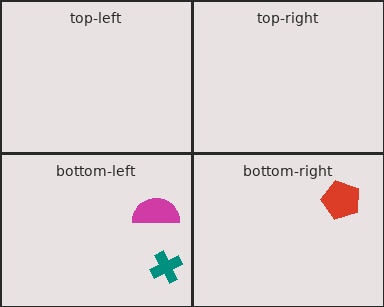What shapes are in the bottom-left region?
The teal cross, the magenta semicircle.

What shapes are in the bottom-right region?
The red pentagon.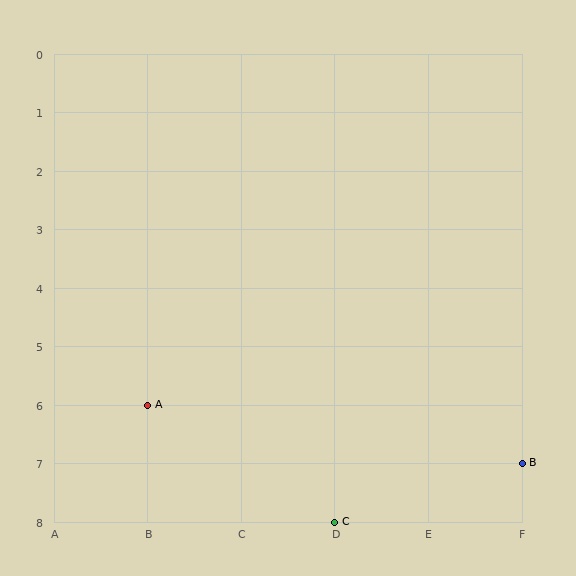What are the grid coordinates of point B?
Point B is at grid coordinates (F, 7).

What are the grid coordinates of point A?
Point A is at grid coordinates (B, 6).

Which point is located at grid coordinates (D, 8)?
Point C is at (D, 8).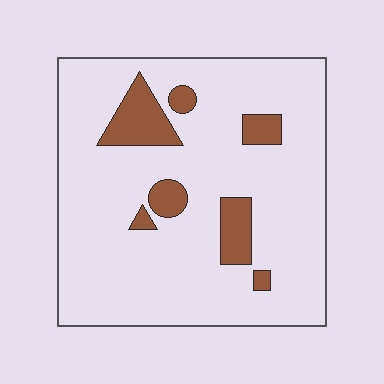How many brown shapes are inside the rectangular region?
7.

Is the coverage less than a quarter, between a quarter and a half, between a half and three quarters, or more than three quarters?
Less than a quarter.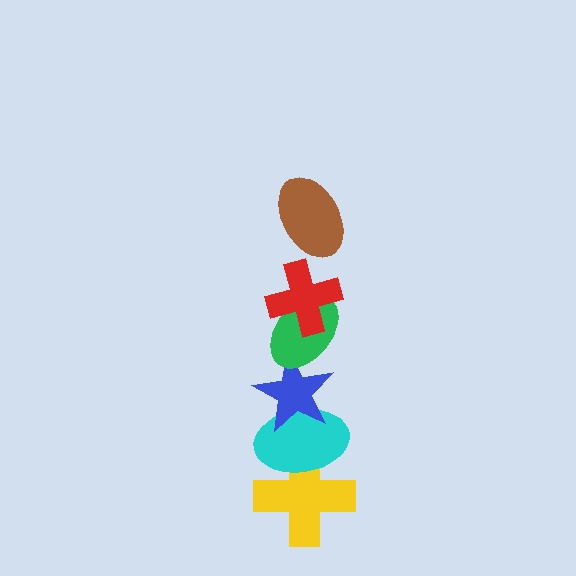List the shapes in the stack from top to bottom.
From top to bottom: the brown ellipse, the red cross, the green ellipse, the blue star, the cyan ellipse, the yellow cross.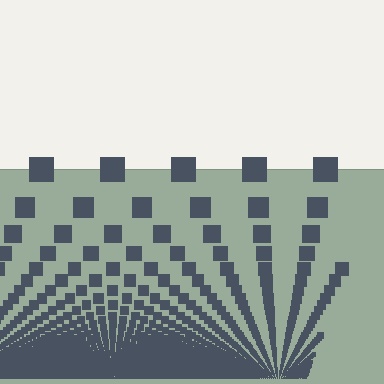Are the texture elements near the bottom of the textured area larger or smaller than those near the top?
Smaller. The gradient is inverted — elements near the bottom are smaller and denser.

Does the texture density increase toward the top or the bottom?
Density increases toward the bottom.